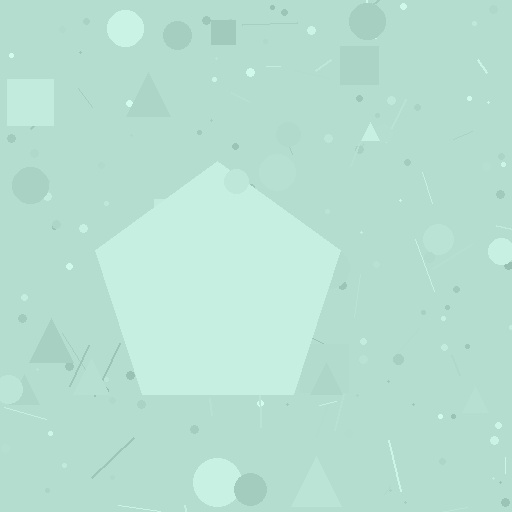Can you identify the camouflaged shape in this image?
The camouflaged shape is a pentagon.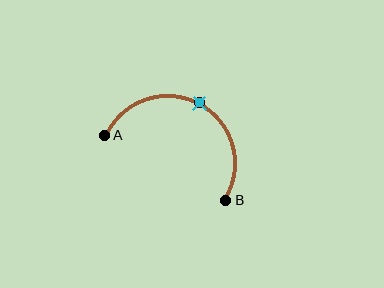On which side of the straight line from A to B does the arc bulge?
The arc bulges above the straight line connecting A and B.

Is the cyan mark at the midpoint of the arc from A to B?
Yes. The cyan mark lies on the arc at equal arc-length from both A and B — it is the arc midpoint.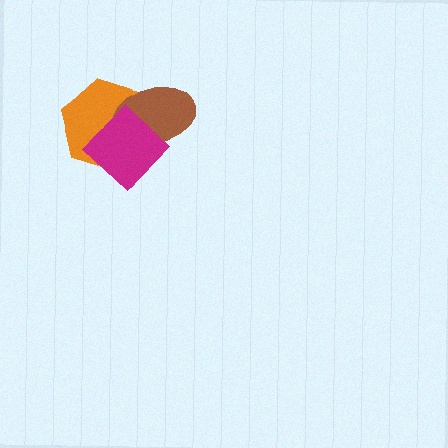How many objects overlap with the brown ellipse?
2 objects overlap with the brown ellipse.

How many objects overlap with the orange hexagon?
2 objects overlap with the orange hexagon.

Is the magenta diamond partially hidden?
No, no other shape covers it.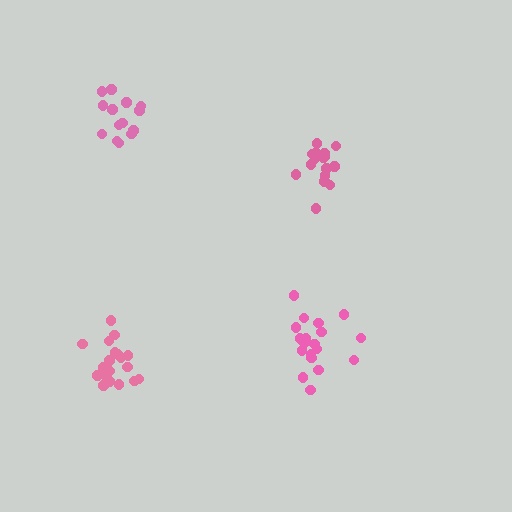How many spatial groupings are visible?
There are 4 spatial groupings.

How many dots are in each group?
Group 1: 20 dots, Group 2: 16 dots, Group 3: 14 dots, Group 4: 20 dots (70 total).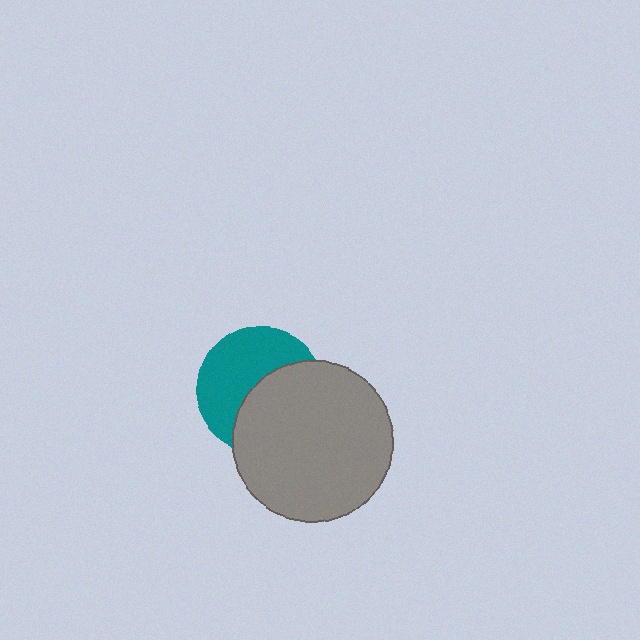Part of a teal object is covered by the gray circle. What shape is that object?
It is a circle.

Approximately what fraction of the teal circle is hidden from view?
Roughly 49% of the teal circle is hidden behind the gray circle.